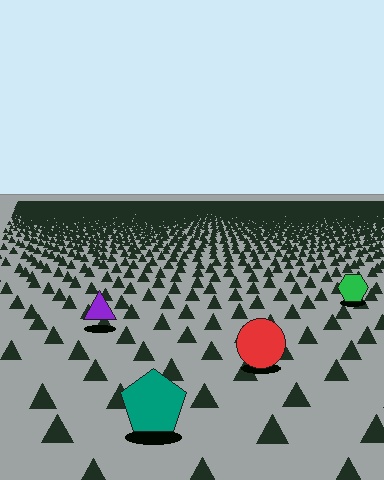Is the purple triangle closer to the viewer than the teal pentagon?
No. The teal pentagon is closer — you can tell from the texture gradient: the ground texture is coarser near it.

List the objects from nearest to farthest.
From nearest to farthest: the teal pentagon, the red circle, the purple triangle, the green hexagon.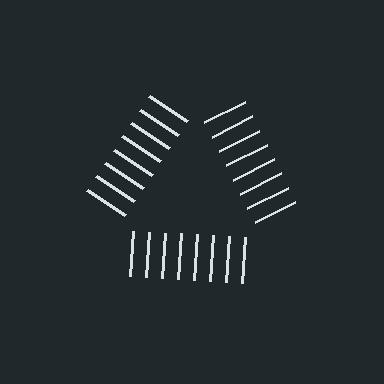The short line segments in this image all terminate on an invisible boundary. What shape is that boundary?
An illusory triangle — the line segments terminate on its edges but no continuous stroke is drawn.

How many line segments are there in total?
24 — 8 along each of the 3 edges.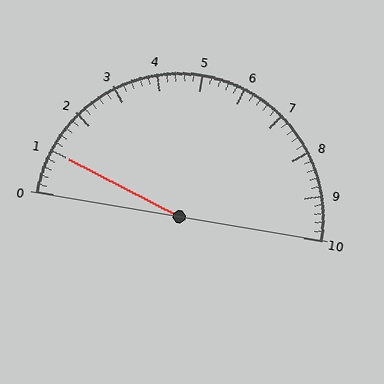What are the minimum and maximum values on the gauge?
The gauge ranges from 0 to 10.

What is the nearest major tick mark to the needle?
The nearest major tick mark is 1.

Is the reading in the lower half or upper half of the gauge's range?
The reading is in the lower half of the range (0 to 10).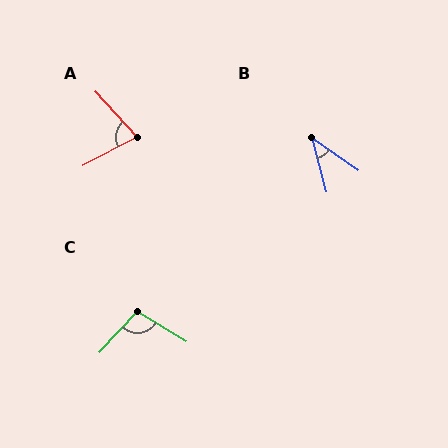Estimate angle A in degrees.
Approximately 75 degrees.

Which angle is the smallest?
B, at approximately 41 degrees.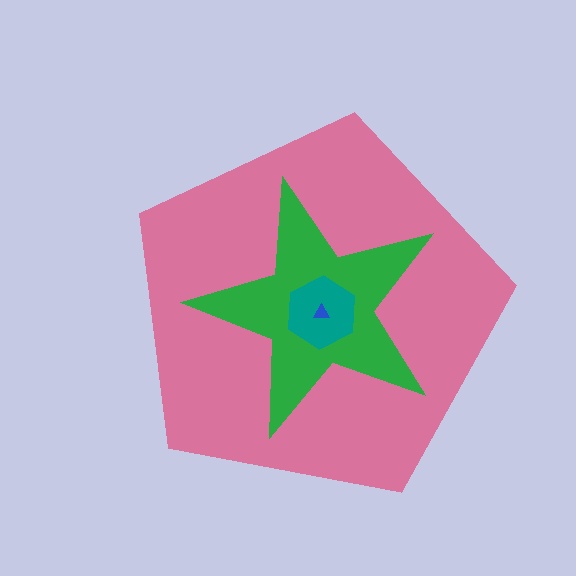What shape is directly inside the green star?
The teal hexagon.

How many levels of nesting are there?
4.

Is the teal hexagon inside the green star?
Yes.